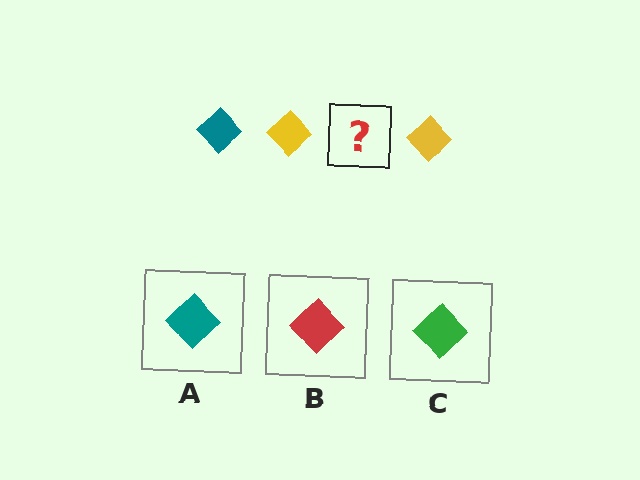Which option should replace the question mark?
Option A.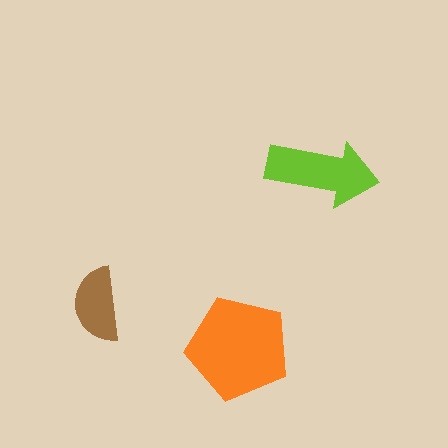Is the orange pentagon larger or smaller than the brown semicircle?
Larger.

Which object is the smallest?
The brown semicircle.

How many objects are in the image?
There are 3 objects in the image.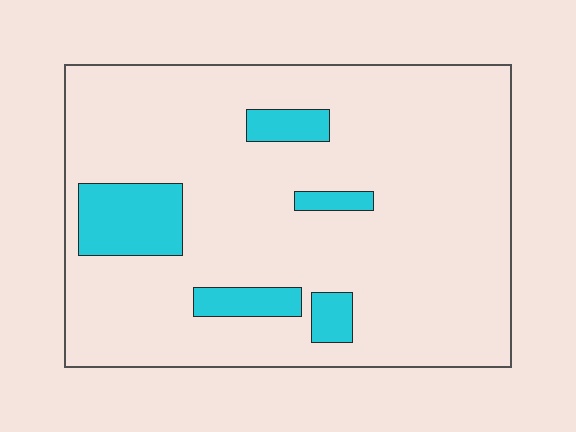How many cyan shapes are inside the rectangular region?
5.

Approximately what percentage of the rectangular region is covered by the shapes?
Approximately 15%.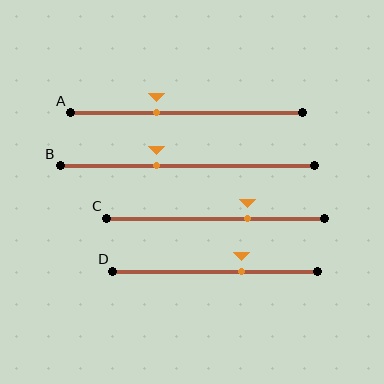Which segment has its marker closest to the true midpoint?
Segment B has its marker closest to the true midpoint.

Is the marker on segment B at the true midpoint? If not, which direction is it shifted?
No, the marker on segment B is shifted to the left by about 12% of the segment length.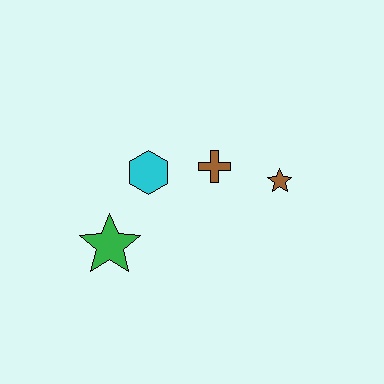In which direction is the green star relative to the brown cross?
The green star is to the left of the brown cross.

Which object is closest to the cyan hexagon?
The brown cross is closest to the cyan hexagon.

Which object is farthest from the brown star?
The green star is farthest from the brown star.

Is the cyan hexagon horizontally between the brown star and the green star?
Yes